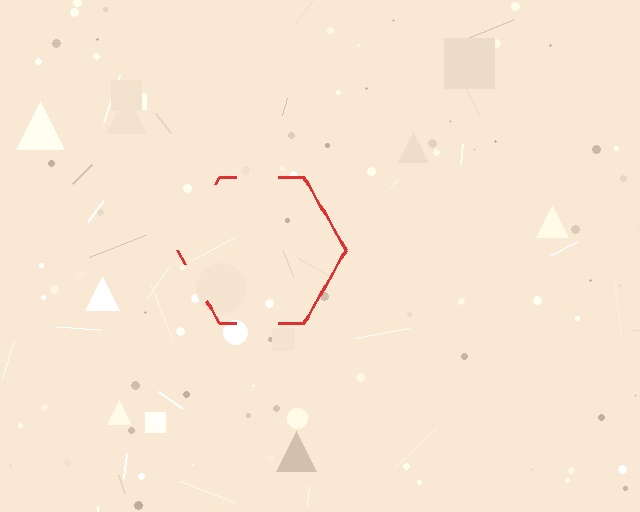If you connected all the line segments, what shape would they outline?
They would outline a hexagon.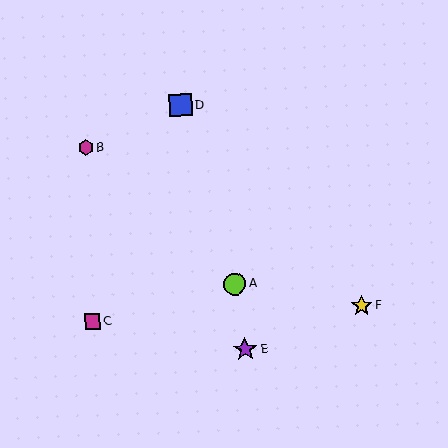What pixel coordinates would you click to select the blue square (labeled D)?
Click at (180, 105) to select the blue square D.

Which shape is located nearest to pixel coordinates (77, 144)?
The magenta hexagon (labeled B) at (86, 148) is nearest to that location.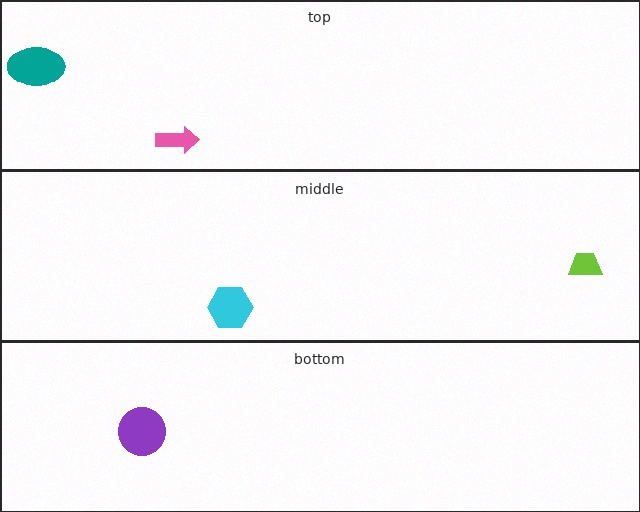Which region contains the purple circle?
The bottom region.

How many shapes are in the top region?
2.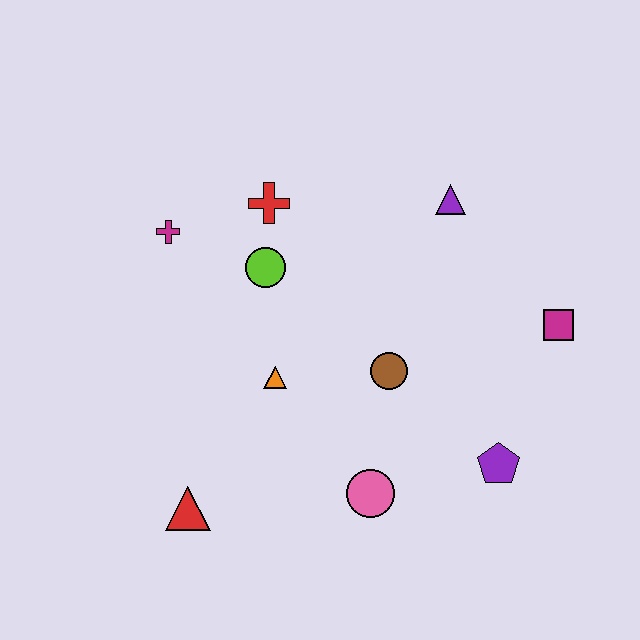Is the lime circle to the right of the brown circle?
No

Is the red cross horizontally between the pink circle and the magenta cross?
Yes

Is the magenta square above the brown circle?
Yes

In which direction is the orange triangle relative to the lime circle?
The orange triangle is below the lime circle.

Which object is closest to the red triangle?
The orange triangle is closest to the red triangle.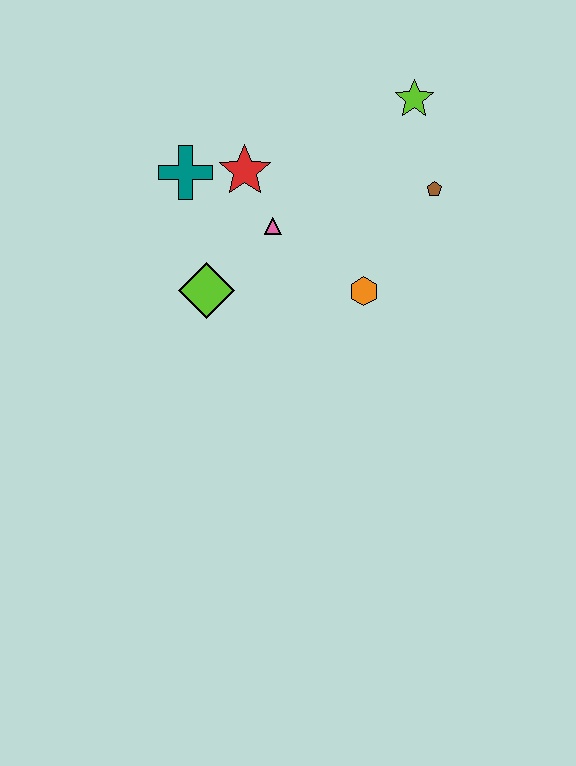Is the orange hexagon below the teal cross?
Yes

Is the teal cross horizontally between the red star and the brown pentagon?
No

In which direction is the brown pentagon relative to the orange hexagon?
The brown pentagon is above the orange hexagon.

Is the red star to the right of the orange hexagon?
No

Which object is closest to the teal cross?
The red star is closest to the teal cross.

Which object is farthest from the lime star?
The lime diamond is farthest from the lime star.